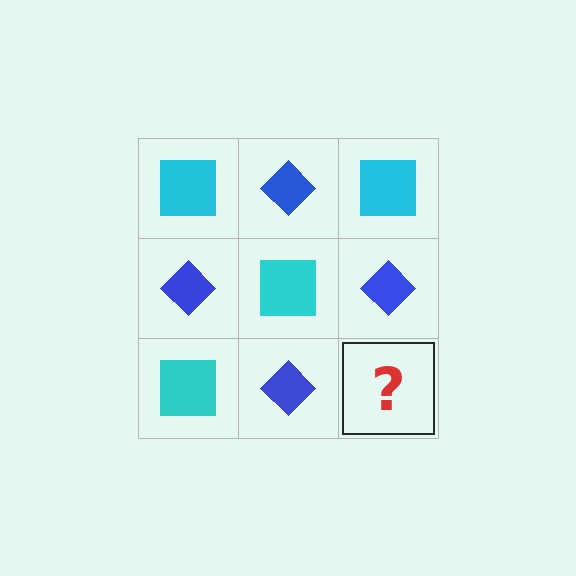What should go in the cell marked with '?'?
The missing cell should contain a cyan square.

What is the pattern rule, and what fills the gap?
The rule is that it alternates cyan square and blue diamond in a checkerboard pattern. The gap should be filled with a cyan square.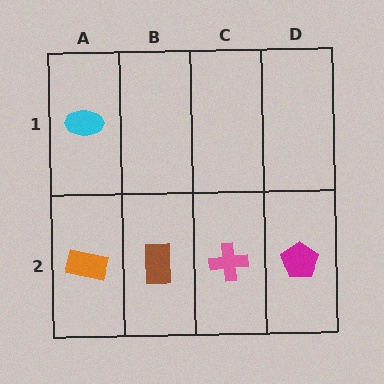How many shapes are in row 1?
1 shape.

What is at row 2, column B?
A brown rectangle.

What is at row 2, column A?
An orange rectangle.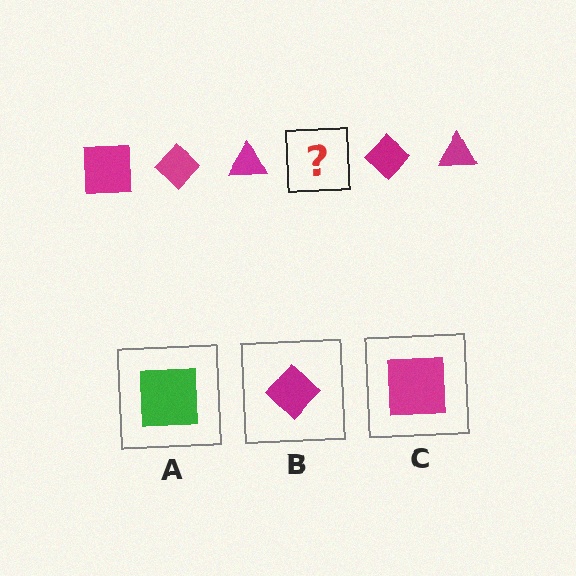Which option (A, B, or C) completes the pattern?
C.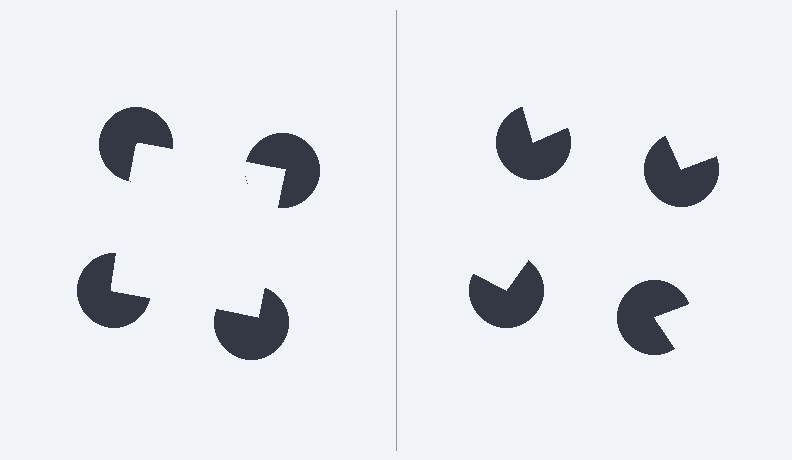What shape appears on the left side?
An illusory square.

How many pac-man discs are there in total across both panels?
8 — 4 on each side.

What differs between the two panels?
The pac-man discs are positioned identically on both sides; only the wedge orientations differ. On the left they align to a square; on the right they are misaligned.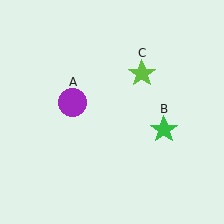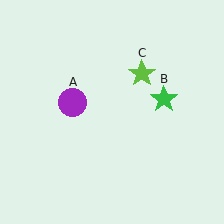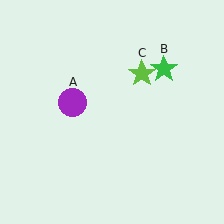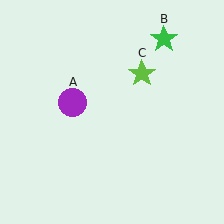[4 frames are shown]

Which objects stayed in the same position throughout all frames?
Purple circle (object A) and lime star (object C) remained stationary.